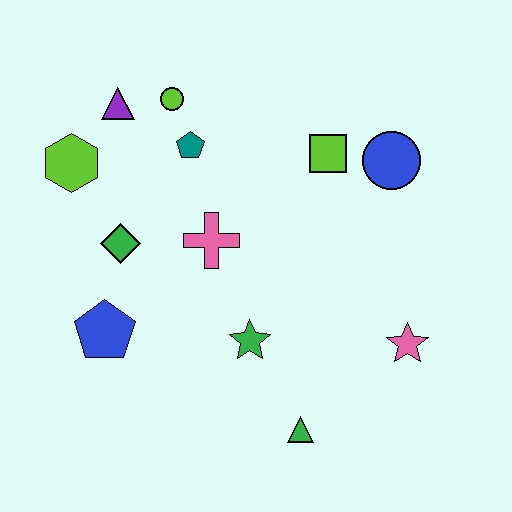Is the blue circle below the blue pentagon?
No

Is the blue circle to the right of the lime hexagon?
Yes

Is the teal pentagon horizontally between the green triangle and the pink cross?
No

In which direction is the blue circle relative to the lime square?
The blue circle is to the right of the lime square.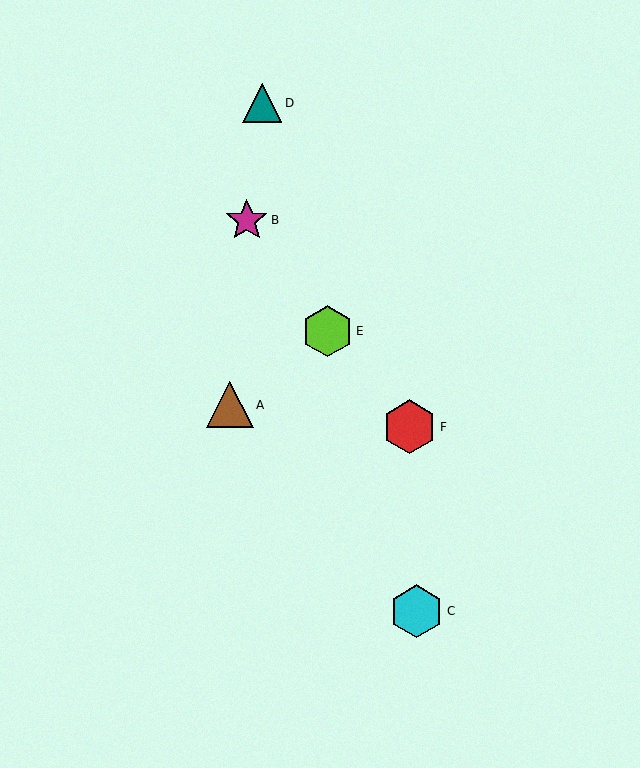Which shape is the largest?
The red hexagon (labeled F) is the largest.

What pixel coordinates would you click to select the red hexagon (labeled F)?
Click at (410, 427) to select the red hexagon F.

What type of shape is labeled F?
Shape F is a red hexagon.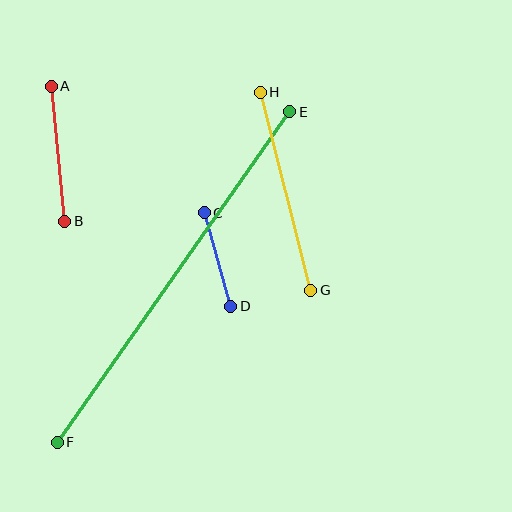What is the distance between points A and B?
The distance is approximately 136 pixels.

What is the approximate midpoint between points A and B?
The midpoint is at approximately (58, 154) pixels.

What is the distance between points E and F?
The distance is approximately 404 pixels.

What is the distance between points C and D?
The distance is approximately 97 pixels.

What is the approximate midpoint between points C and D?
The midpoint is at approximately (217, 260) pixels.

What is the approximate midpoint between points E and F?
The midpoint is at approximately (173, 277) pixels.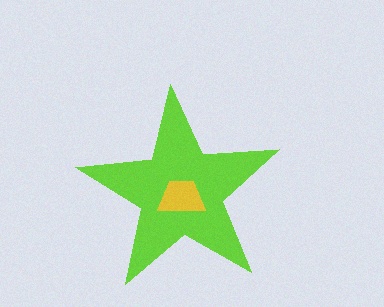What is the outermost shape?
The lime star.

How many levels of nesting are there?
2.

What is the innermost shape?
The yellow trapezoid.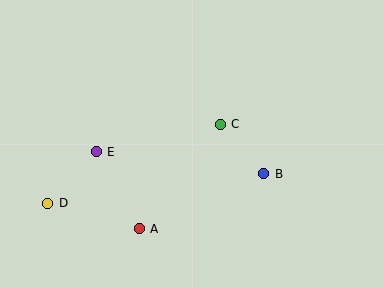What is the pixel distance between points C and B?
The distance between C and B is 66 pixels.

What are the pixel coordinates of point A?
Point A is at (139, 229).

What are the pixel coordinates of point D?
Point D is at (48, 203).